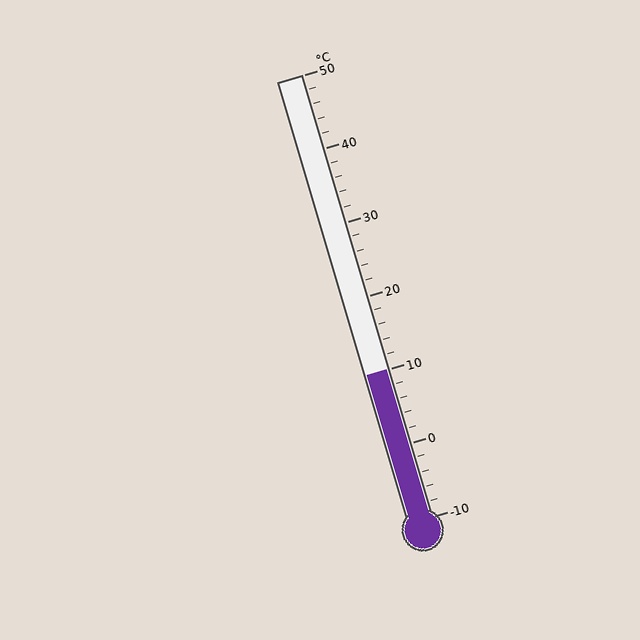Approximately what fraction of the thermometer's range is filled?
The thermometer is filled to approximately 35% of its range.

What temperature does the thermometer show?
The thermometer shows approximately 10°C.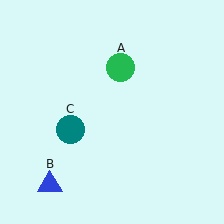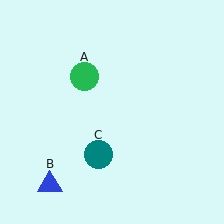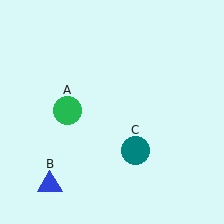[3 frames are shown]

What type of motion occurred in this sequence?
The green circle (object A), teal circle (object C) rotated counterclockwise around the center of the scene.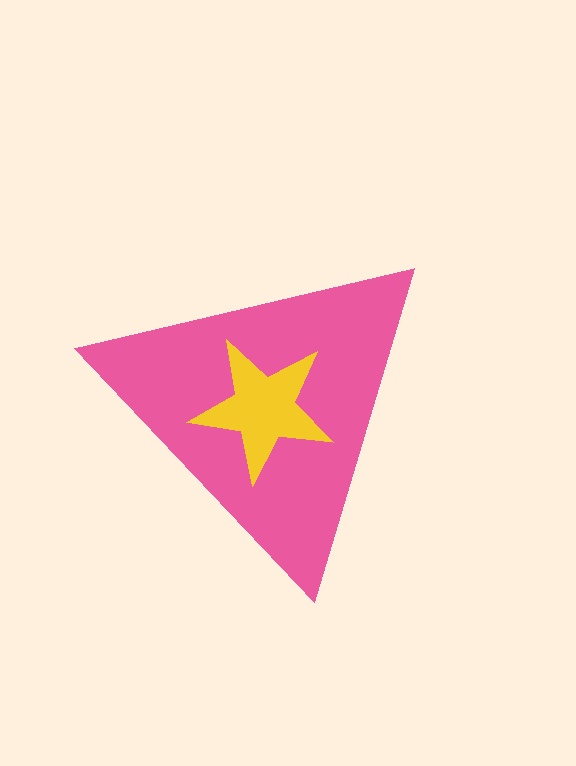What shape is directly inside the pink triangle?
The yellow star.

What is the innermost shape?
The yellow star.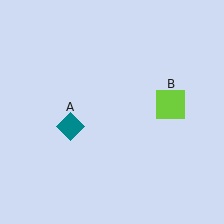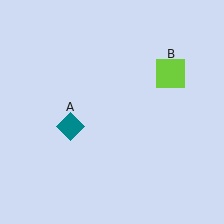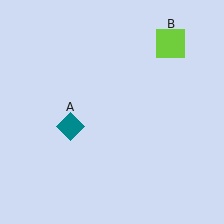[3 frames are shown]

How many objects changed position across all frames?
1 object changed position: lime square (object B).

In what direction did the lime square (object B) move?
The lime square (object B) moved up.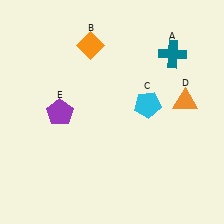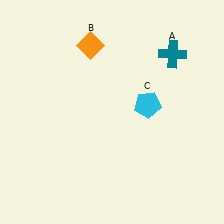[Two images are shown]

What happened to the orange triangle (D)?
The orange triangle (D) was removed in Image 2. It was in the top-right area of Image 1.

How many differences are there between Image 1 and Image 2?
There are 2 differences between the two images.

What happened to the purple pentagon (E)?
The purple pentagon (E) was removed in Image 2. It was in the bottom-left area of Image 1.